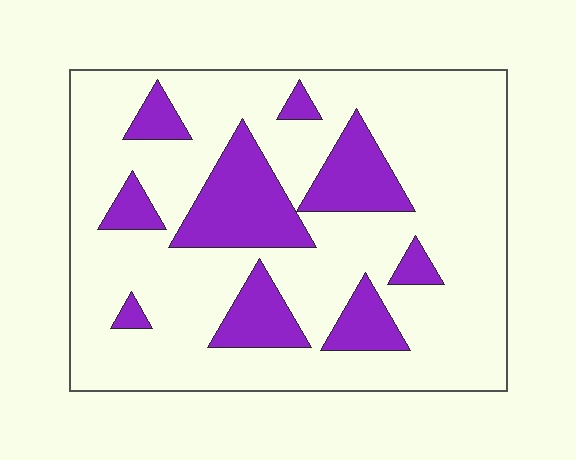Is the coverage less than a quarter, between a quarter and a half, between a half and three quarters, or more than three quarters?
Less than a quarter.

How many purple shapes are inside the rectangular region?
9.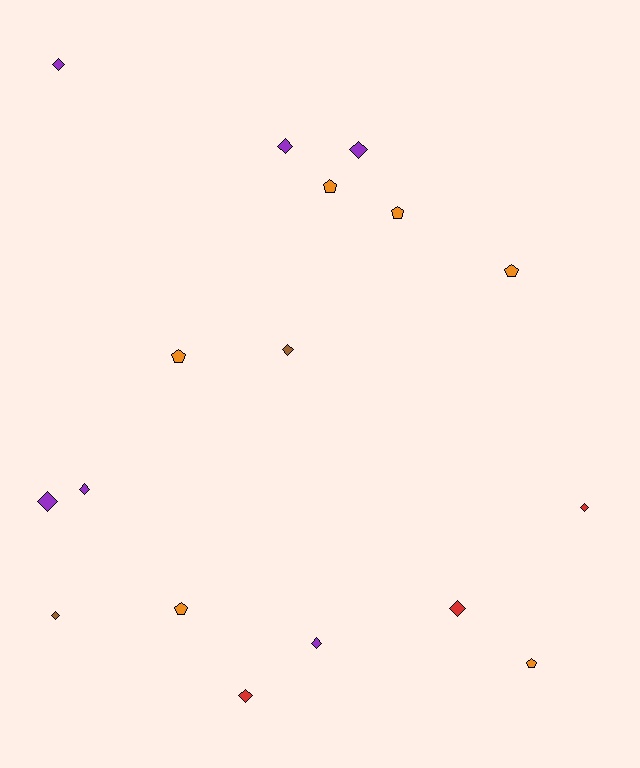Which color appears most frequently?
Purple, with 6 objects.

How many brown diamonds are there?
There are 2 brown diamonds.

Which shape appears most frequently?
Diamond, with 11 objects.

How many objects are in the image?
There are 17 objects.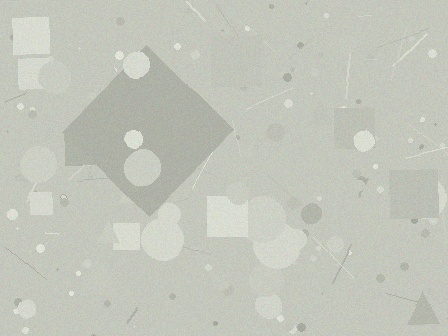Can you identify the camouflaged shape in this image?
The camouflaged shape is a diamond.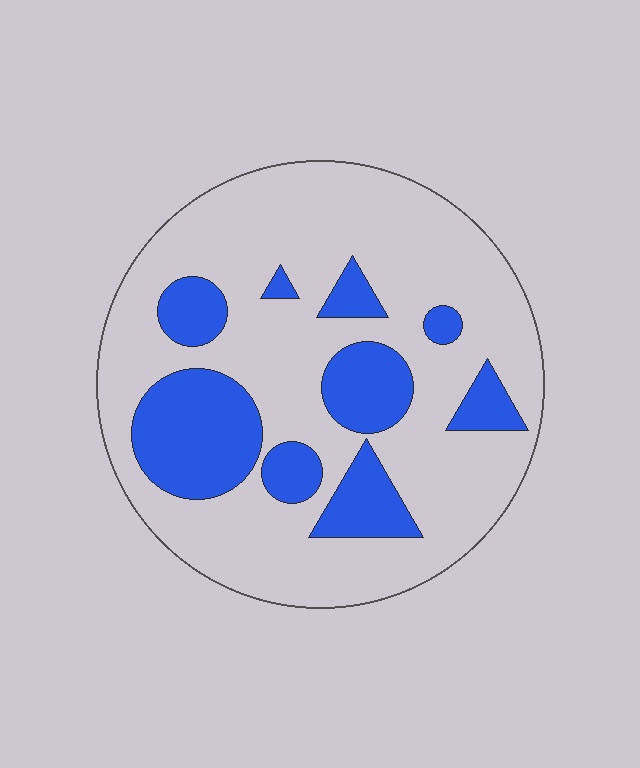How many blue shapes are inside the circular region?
9.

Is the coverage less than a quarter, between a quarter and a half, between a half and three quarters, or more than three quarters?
Between a quarter and a half.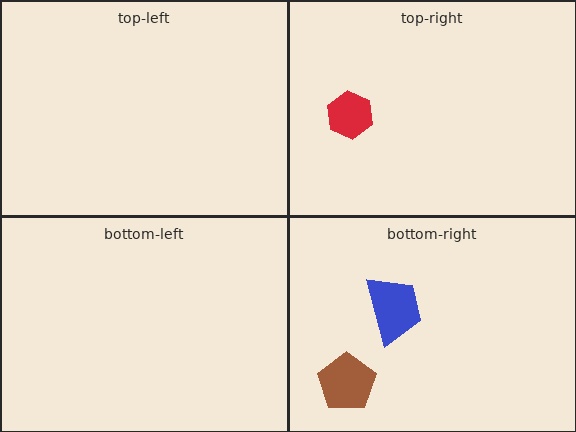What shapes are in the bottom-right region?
The brown pentagon, the blue trapezoid.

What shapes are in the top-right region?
The red hexagon.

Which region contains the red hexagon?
The top-right region.